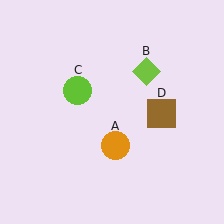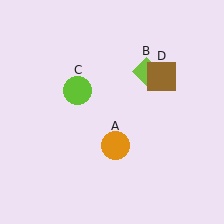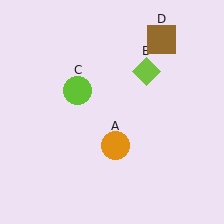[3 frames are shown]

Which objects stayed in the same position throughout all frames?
Orange circle (object A) and lime diamond (object B) and lime circle (object C) remained stationary.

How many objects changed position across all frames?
1 object changed position: brown square (object D).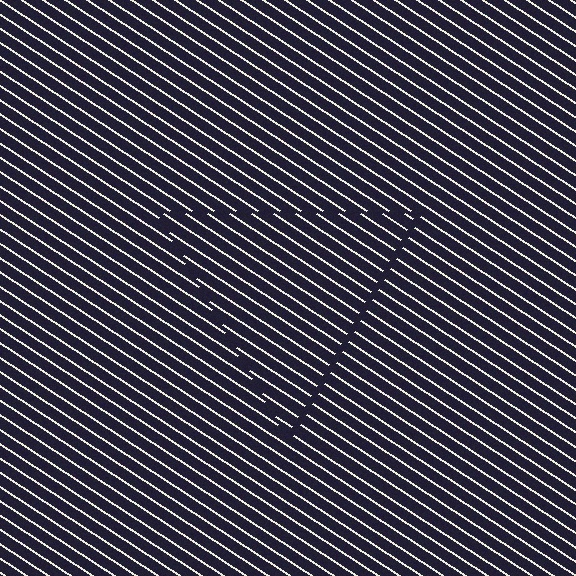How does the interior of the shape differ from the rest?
The interior of the shape contains the same grating, shifted by half a period — the contour is defined by the phase discontinuity where line-ends from the inner and outer gratings abut.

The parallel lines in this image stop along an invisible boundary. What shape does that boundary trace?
An illusory triangle. The interior of the shape contains the same grating, shifted by half a period — the contour is defined by the phase discontinuity where line-ends from the inner and outer gratings abut.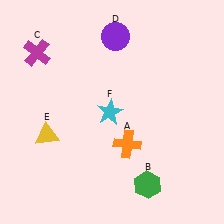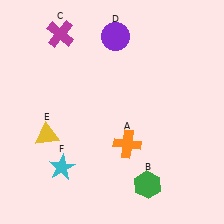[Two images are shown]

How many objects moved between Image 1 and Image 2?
2 objects moved between the two images.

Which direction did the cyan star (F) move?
The cyan star (F) moved down.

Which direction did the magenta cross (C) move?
The magenta cross (C) moved right.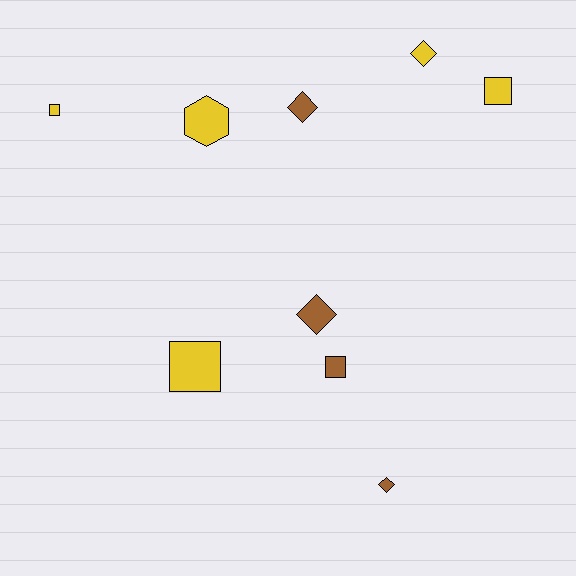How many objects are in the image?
There are 9 objects.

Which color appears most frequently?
Yellow, with 5 objects.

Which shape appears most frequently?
Diamond, with 4 objects.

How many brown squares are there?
There is 1 brown square.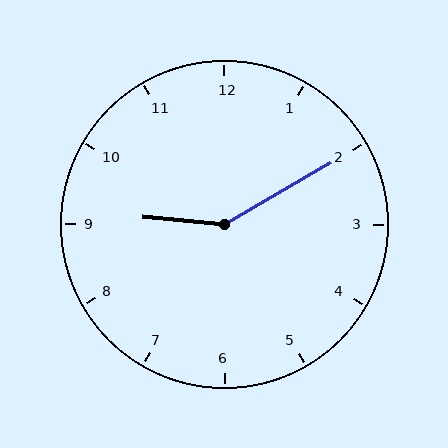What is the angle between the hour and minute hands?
Approximately 145 degrees.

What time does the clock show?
9:10.